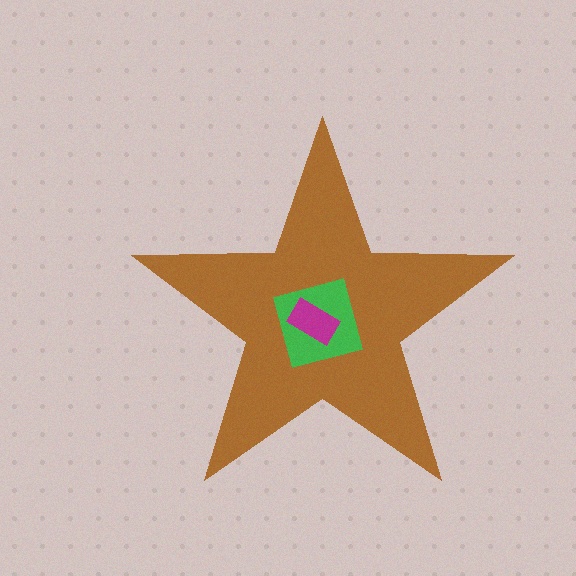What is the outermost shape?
The brown star.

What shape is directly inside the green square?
The magenta rectangle.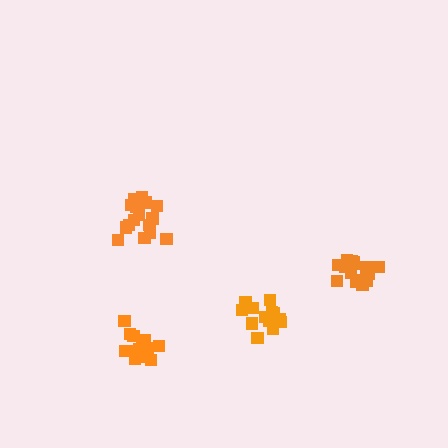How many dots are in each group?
Group 1: 14 dots, Group 2: 16 dots, Group 3: 15 dots, Group 4: 17 dots (62 total).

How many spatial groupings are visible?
There are 4 spatial groupings.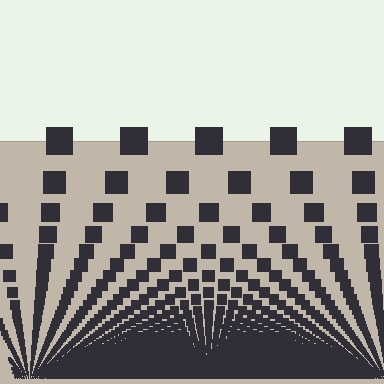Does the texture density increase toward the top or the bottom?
Density increases toward the bottom.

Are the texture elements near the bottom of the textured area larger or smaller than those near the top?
Smaller. The gradient is inverted — elements near the bottom are smaller and denser.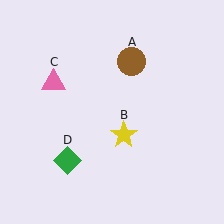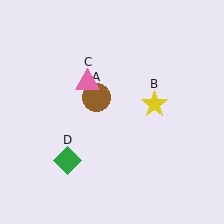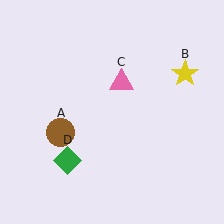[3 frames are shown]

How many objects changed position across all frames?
3 objects changed position: brown circle (object A), yellow star (object B), pink triangle (object C).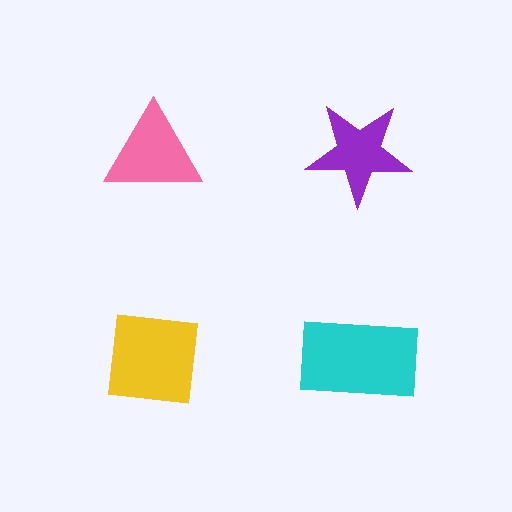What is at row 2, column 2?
A cyan rectangle.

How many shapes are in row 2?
2 shapes.